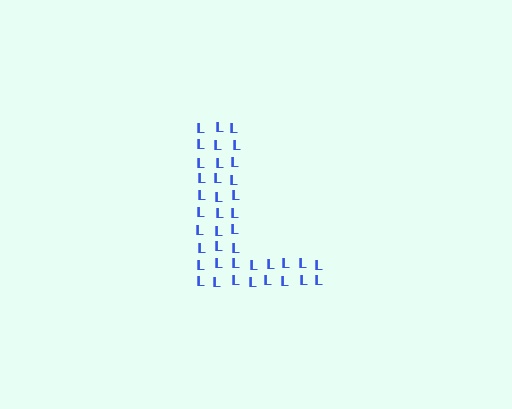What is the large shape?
The large shape is the letter L.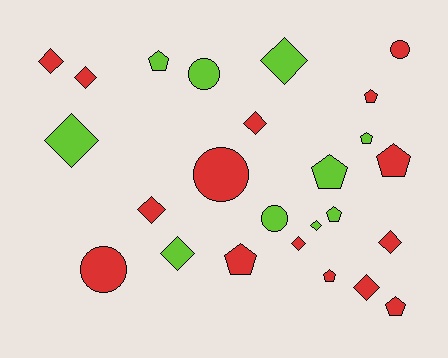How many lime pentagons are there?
There are 4 lime pentagons.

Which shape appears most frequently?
Diamond, with 11 objects.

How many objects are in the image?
There are 25 objects.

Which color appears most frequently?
Red, with 15 objects.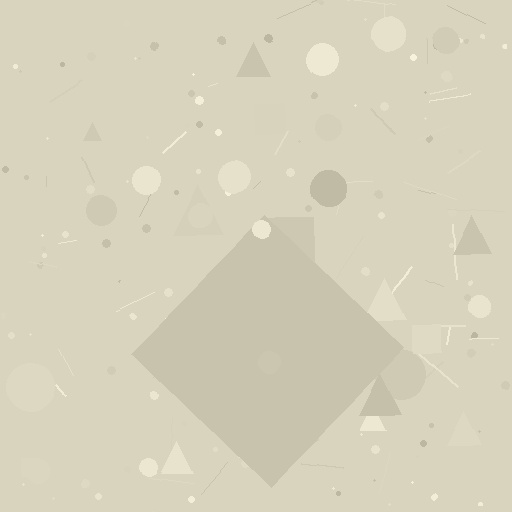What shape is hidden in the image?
A diamond is hidden in the image.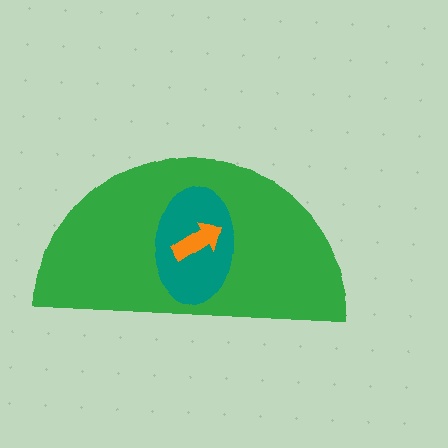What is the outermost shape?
The green semicircle.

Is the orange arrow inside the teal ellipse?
Yes.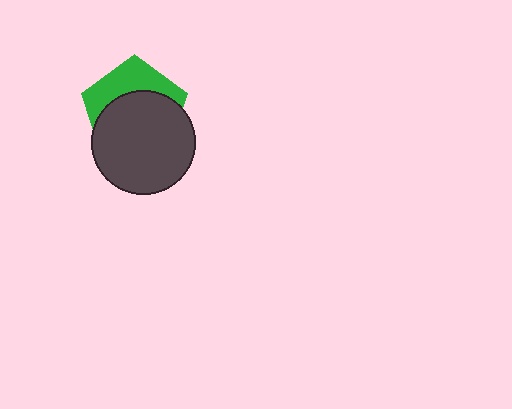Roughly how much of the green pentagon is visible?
A small part of it is visible (roughly 37%).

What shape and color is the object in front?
The object in front is a dark gray circle.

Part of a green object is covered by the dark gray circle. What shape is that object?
It is a pentagon.